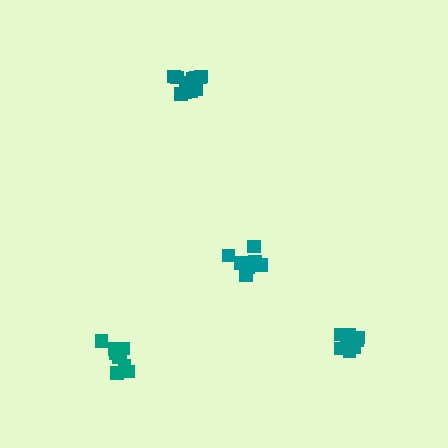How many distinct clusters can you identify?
There are 4 distinct clusters.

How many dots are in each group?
Group 1: 9 dots, Group 2: 12 dots, Group 3: 7 dots, Group 4: 9 dots (37 total).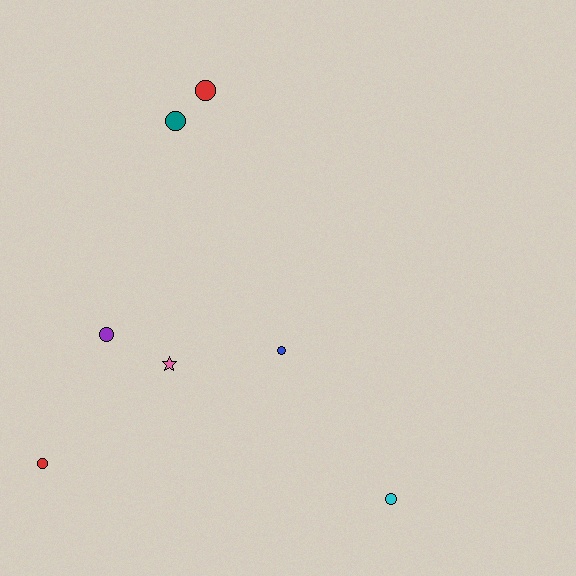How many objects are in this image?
There are 7 objects.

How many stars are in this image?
There is 1 star.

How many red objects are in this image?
There are 2 red objects.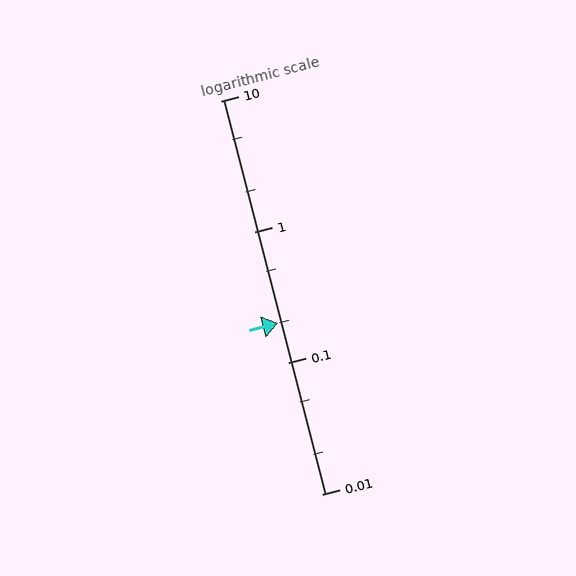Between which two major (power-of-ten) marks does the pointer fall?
The pointer is between 0.1 and 1.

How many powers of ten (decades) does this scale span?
The scale spans 3 decades, from 0.01 to 10.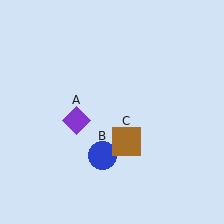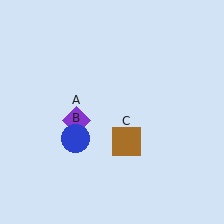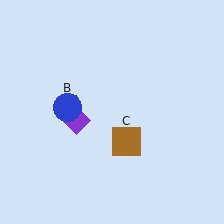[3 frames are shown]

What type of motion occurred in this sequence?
The blue circle (object B) rotated clockwise around the center of the scene.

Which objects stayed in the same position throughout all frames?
Purple diamond (object A) and brown square (object C) remained stationary.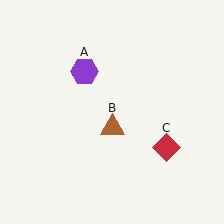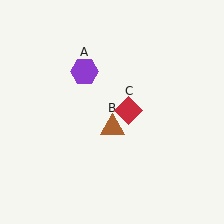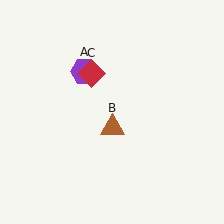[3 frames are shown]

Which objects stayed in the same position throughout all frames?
Purple hexagon (object A) and brown triangle (object B) remained stationary.